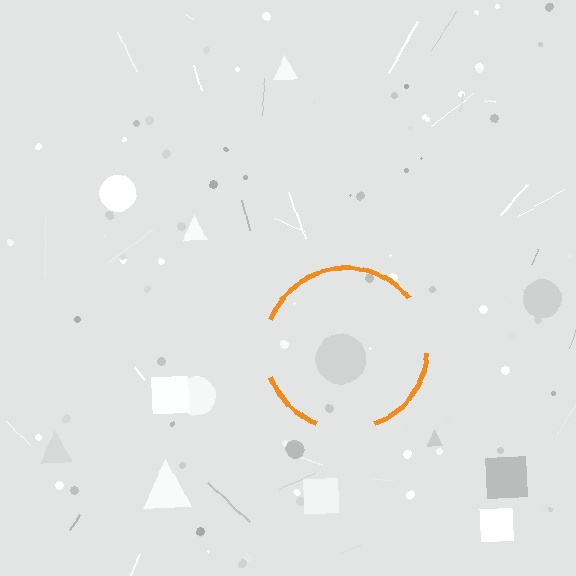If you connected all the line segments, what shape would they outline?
They would outline a circle.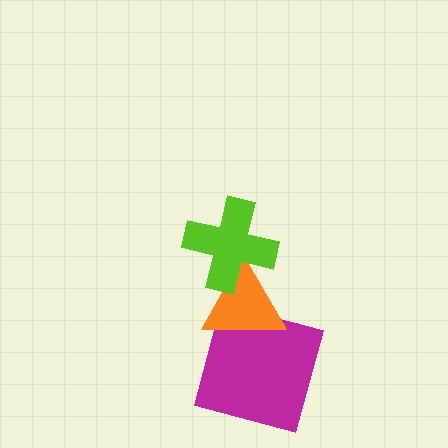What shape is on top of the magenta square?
The orange triangle is on top of the magenta square.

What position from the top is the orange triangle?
The orange triangle is 2nd from the top.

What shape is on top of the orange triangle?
The lime cross is on top of the orange triangle.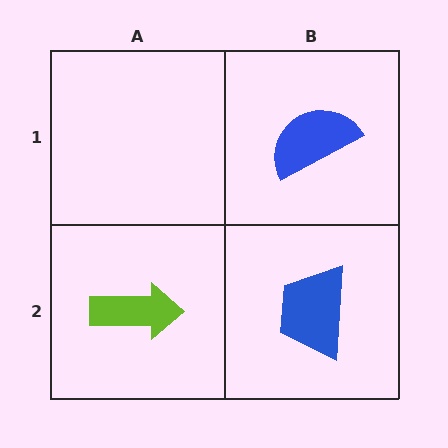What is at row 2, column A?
A lime arrow.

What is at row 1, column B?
A blue semicircle.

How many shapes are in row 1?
1 shape.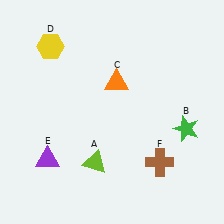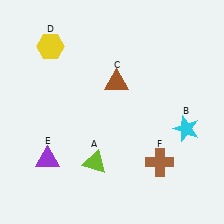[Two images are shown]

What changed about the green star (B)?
In Image 1, B is green. In Image 2, it changed to cyan.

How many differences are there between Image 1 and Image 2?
There are 2 differences between the two images.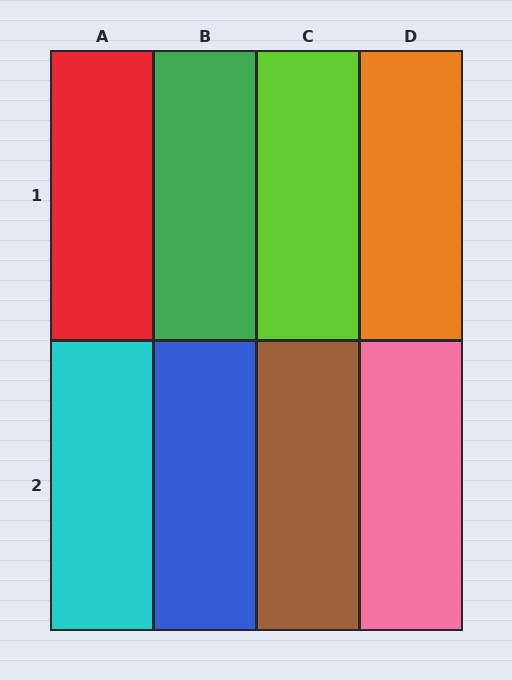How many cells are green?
1 cell is green.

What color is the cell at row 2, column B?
Blue.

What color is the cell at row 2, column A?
Cyan.